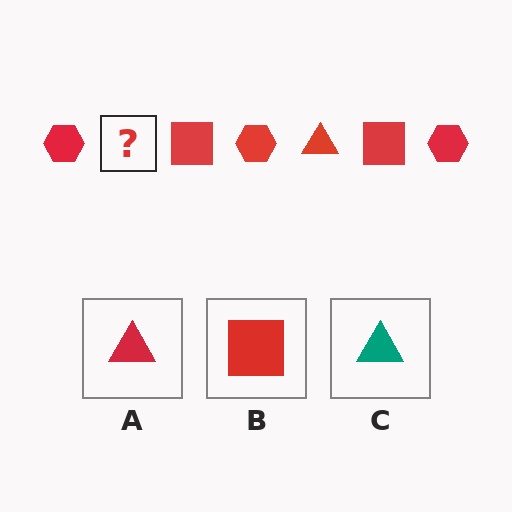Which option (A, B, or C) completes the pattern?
A.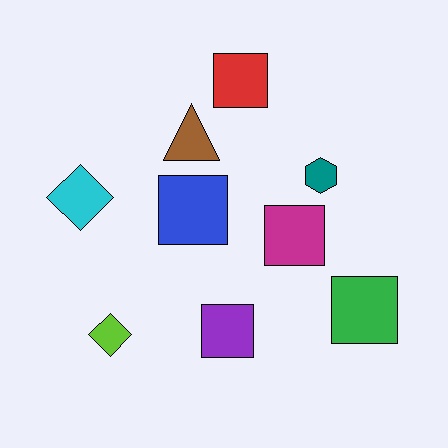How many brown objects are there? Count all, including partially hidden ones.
There is 1 brown object.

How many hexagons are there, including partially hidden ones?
There is 1 hexagon.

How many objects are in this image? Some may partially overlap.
There are 9 objects.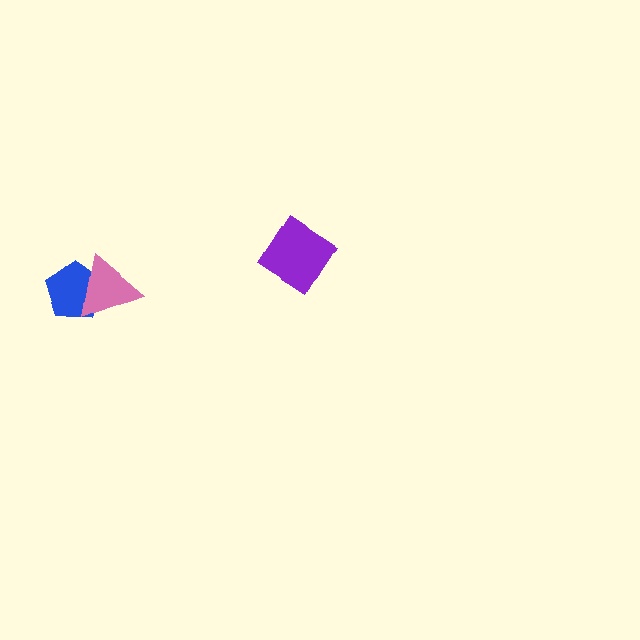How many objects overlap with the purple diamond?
0 objects overlap with the purple diamond.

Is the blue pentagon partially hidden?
Yes, it is partially covered by another shape.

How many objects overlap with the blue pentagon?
1 object overlaps with the blue pentagon.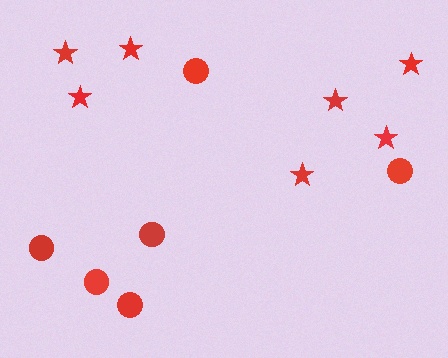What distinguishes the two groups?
There are 2 groups: one group of circles (6) and one group of stars (7).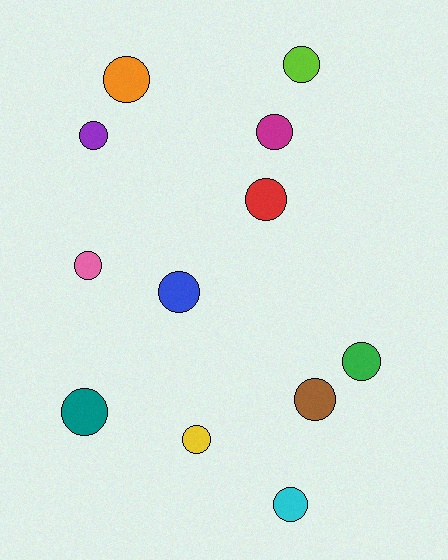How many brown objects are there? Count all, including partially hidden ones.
There is 1 brown object.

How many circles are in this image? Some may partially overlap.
There are 12 circles.